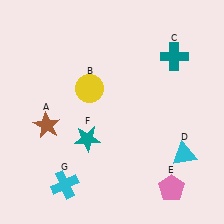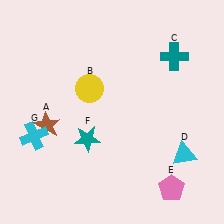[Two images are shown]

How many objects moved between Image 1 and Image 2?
1 object moved between the two images.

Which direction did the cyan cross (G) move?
The cyan cross (G) moved up.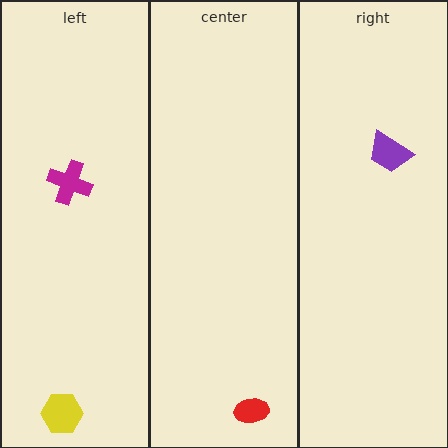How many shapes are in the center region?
1.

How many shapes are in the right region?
1.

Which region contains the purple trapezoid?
The right region.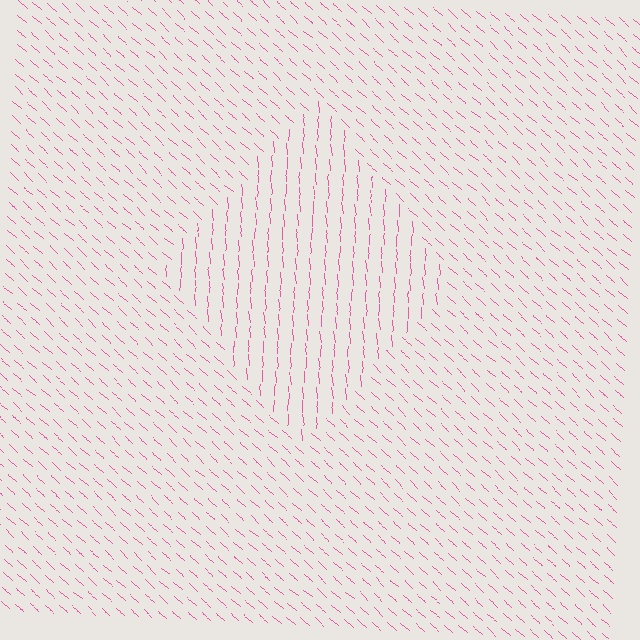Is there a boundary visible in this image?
Yes, there is a texture boundary formed by a change in line orientation.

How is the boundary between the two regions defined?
The boundary is defined purely by a change in line orientation (approximately 45 degrees difference). All lines are the same color and thickness.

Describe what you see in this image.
The image is filled with small pink line segments. A diamond region in the image has lines oriented differently from the surrounding lines, creating a visible texture boundary.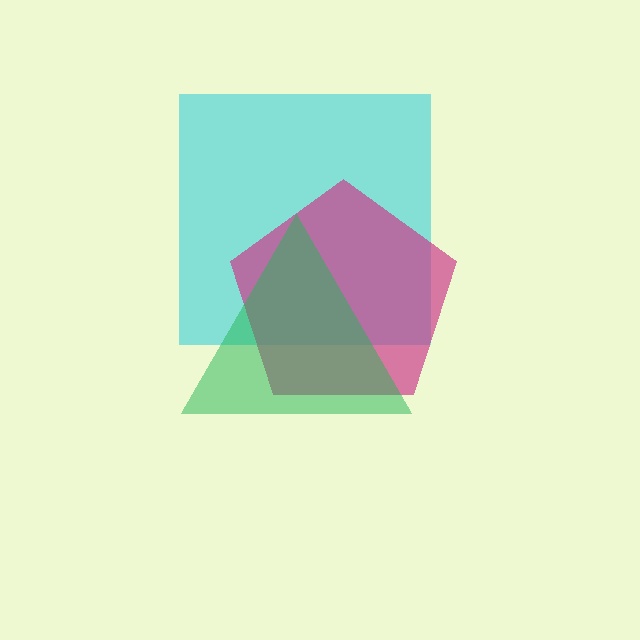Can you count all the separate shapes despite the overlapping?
Yes, there are 3 separate shapes.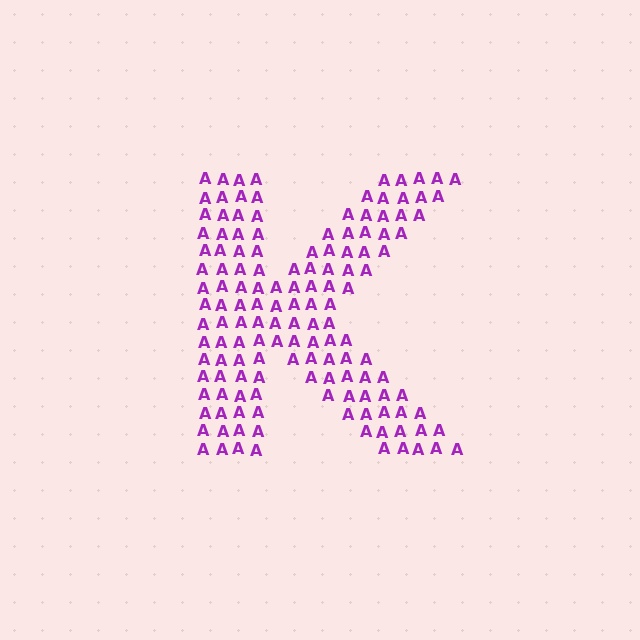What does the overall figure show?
The overall figure shows the letter K.